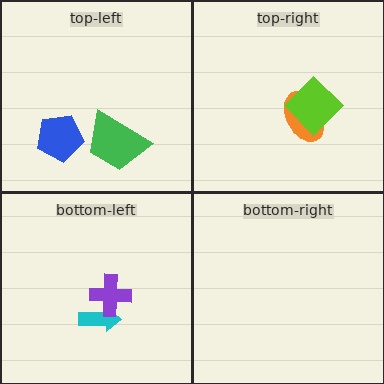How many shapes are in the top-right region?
2.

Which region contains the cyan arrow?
The bottom-left region.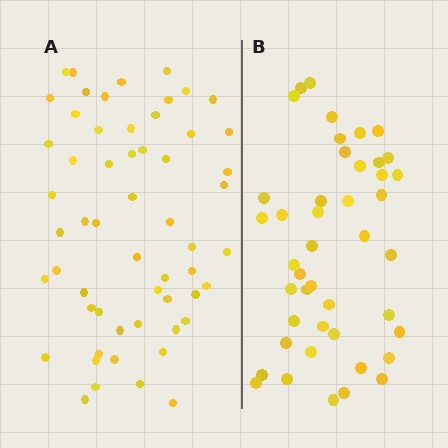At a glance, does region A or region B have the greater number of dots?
Region A (the left region) has more dots.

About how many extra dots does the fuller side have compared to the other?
Region A has approximately 15 more dots than region B.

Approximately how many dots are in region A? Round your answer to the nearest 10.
About 60 dots. (The exact count is 57, which rounds to 60.)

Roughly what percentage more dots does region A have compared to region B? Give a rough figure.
About 30% more.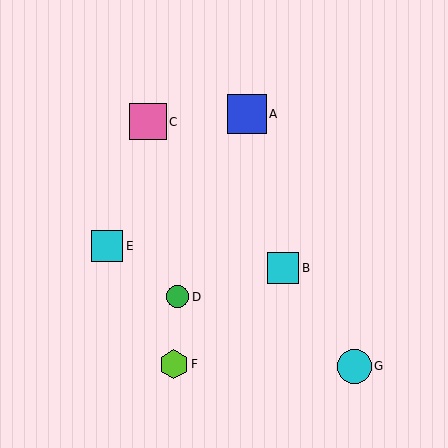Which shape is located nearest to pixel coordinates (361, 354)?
The cyan circle (labeled G) at (354, 366) is nearest to that location.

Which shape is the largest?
The blue square (labeled A) is the largest.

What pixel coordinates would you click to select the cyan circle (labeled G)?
Click at (354, 366) to select the cyan circle G.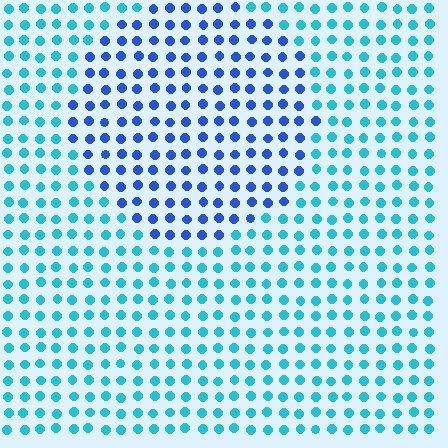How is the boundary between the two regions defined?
The boundary is defined purely by a slight shift in hue (about 38 degrees). Spacing, size, and orientation are identical on both sides.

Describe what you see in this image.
The image is filled with small cyan elements in a uniform arrangement. A circle-shaped region is visible where the elements are tinted to a slightly different hue, forming a subtle color boundary.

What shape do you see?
I see a circle.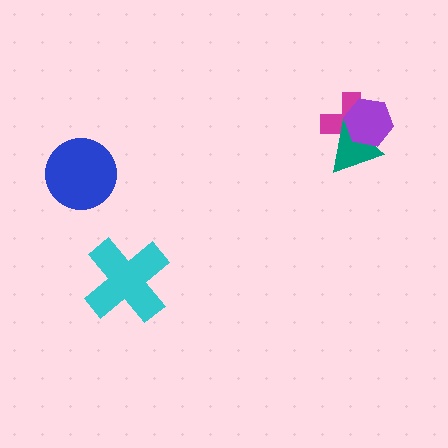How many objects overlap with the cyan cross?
0 objects overlap with the cyan cross.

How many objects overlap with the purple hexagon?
2 objects overlap with the purple hexagon.